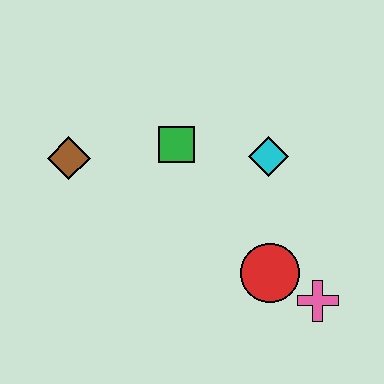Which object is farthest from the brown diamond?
The pink cross is farthest from the brown diamond.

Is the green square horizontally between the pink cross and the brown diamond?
Yes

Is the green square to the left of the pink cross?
Yes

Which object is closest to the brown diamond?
The green square is closest to the brown diamond.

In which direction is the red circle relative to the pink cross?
The red circle is to the left of the pink cross.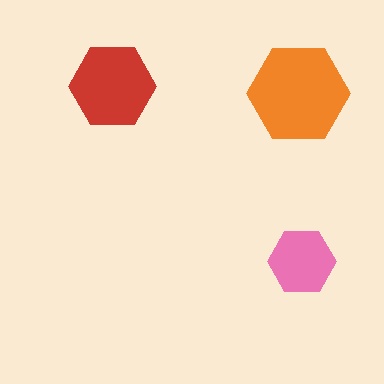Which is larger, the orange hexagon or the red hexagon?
The orange one.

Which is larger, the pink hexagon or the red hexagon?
The red one.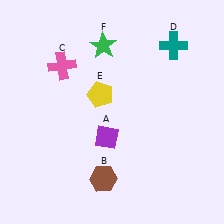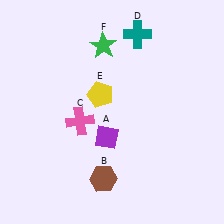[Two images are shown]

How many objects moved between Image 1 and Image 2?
2 objects moved between the two images.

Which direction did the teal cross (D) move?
The teal cross (D) moved left.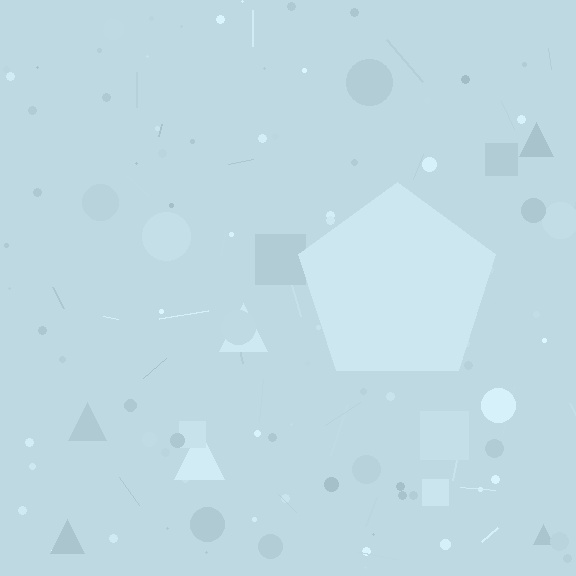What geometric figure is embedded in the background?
A pentagon is embedded in the background.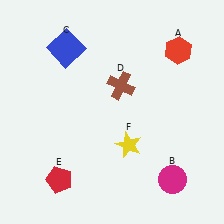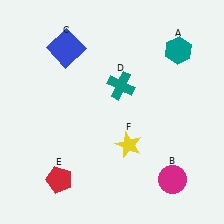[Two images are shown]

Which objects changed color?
A changed from red to teal. D changed from brown to teal.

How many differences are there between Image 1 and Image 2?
There are 2 differences between the two images.